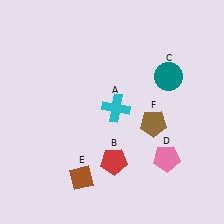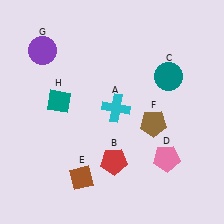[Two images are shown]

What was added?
A purple circle (G), a teal diamond (H) were added in Image 2.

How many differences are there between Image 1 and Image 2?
There are 2 differences between the two images.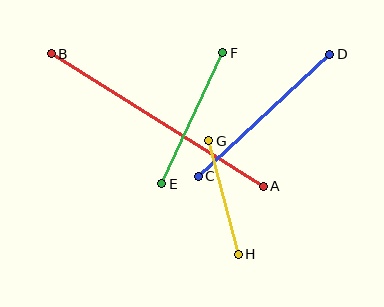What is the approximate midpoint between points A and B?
The midpoint is at approximately (157, 120) pixels.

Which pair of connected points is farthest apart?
Points A and B are farthest apart.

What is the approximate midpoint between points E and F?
The midpoint is at approximately (192, 118) pixels.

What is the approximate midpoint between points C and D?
The midpoint is at approximately (264, 115) pixels.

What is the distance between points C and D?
The distance is approximately 179 pixels.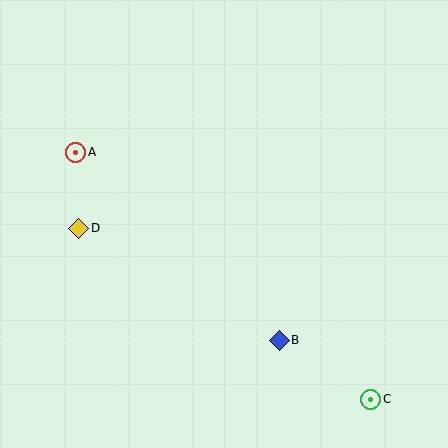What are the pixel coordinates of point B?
Point B is at (279, 340).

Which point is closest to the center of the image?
Point B at (279, 340) is closest to the center.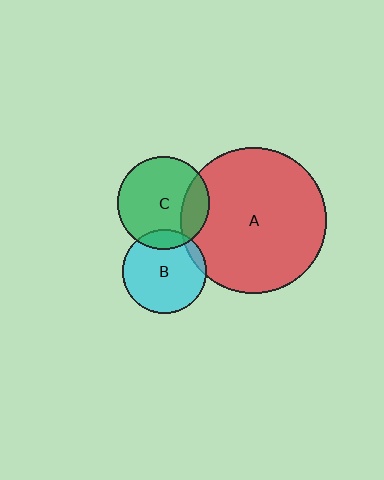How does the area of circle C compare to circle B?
Approximately 1.2 times.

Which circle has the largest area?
Circle A (red).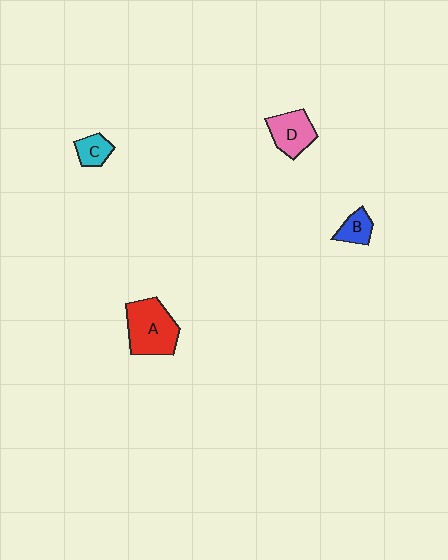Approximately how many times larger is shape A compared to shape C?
Approximately 2.7 times.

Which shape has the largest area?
Shape A (red).